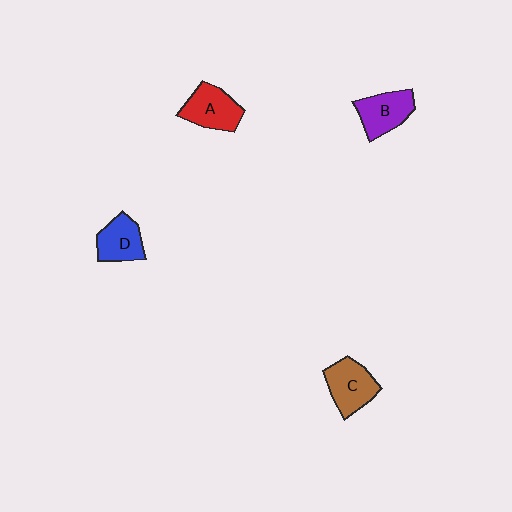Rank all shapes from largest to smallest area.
From largest to smallest: C (brown), A (red), B (purple), D (blue).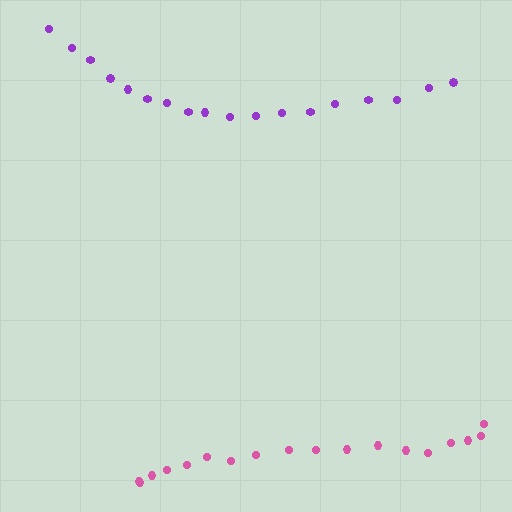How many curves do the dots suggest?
There are 2 distinct paths.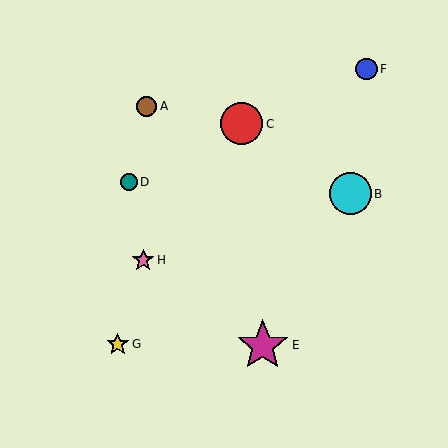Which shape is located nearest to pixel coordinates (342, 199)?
The cyan circle (labeled B) at (350, 194) is nearest to that location.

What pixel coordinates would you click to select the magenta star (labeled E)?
Click at (263, 345) to select the magenta star E.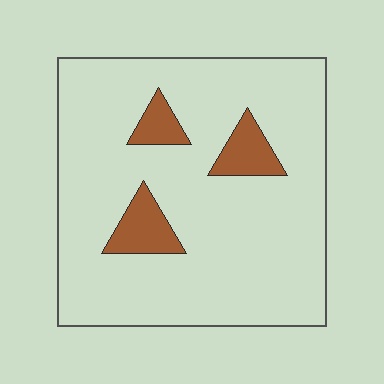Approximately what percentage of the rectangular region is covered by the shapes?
Approximately 10%.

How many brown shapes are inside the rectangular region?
3.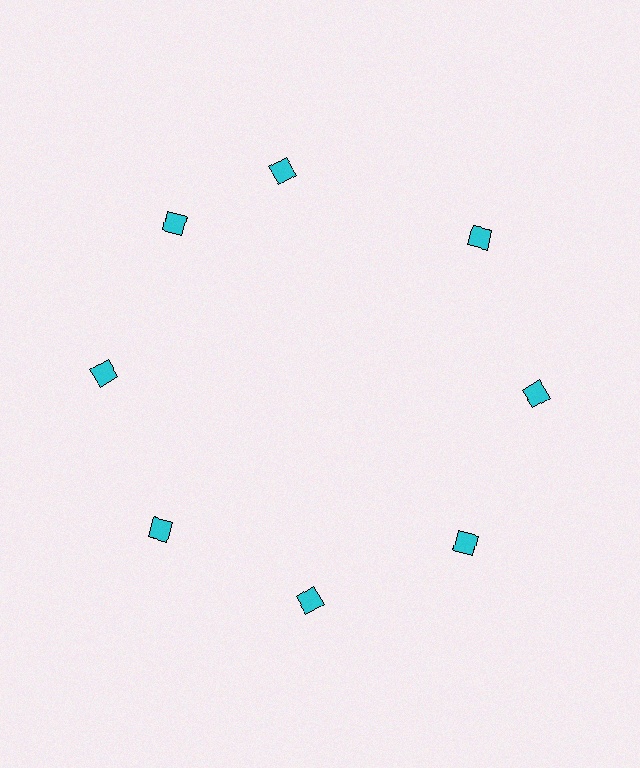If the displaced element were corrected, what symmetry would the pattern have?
It would have 8-fold rotational symmetry — the pattern would map onto itself every 45 degrees.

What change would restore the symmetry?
The symmetry would be restored by rotating it back into even spacing with its neighbors so that all 8 diamonds sit at equal angles and equal distance from the center.